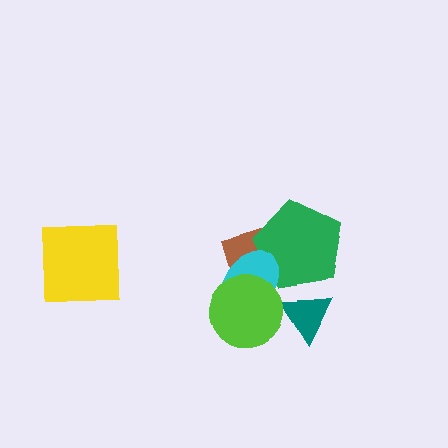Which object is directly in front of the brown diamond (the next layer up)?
The green pentagon is directly in front of the brown diamond.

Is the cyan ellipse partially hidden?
Yes, it is partially covered by another shape.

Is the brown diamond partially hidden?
Yes, it is partially covered by another shape.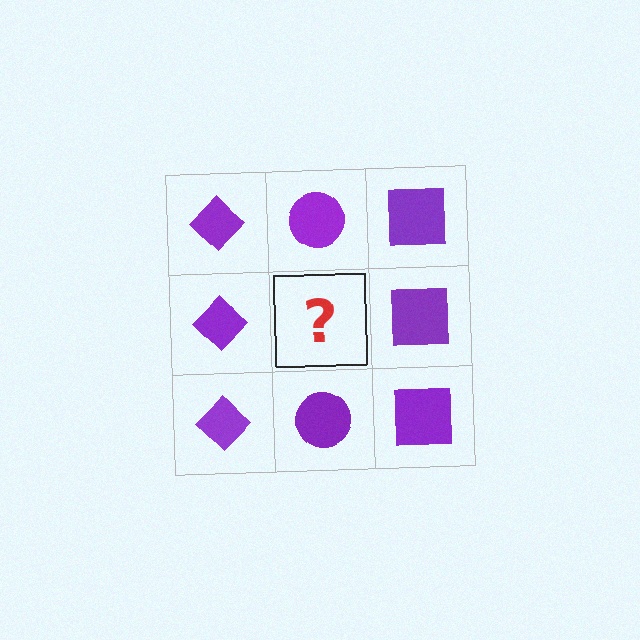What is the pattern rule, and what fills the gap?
The rule is that each column has a consistent shape. The gap should be filled with a purple circle.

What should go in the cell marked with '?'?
The missing cell should contain a purple circle.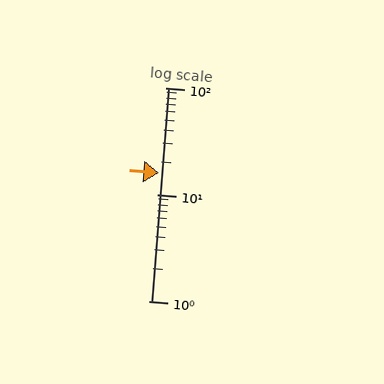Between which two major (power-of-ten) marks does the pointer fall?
The pointer is between 10 and 100.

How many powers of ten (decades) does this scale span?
The scale spans 2 decades, from 1 to 100.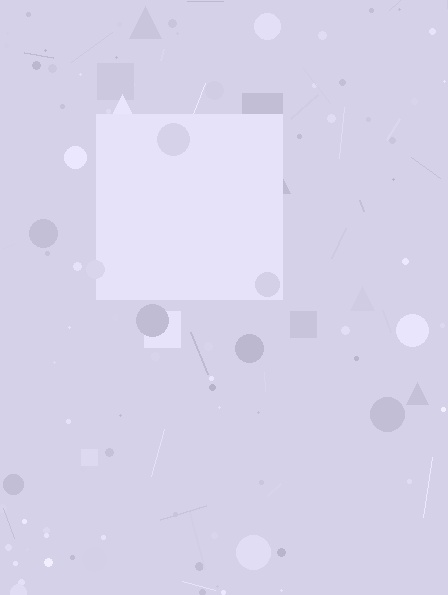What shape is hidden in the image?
A square is hidden in the image.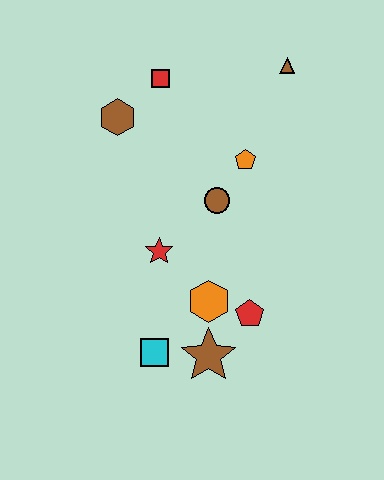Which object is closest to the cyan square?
The brown star is closest to the cyan square.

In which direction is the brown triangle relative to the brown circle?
The brown triangle is above the brown circle.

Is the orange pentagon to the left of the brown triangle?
Yes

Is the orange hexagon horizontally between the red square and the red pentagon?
Yes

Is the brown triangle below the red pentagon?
No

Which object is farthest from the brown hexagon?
The brown star is farthest from the brown hexagon.